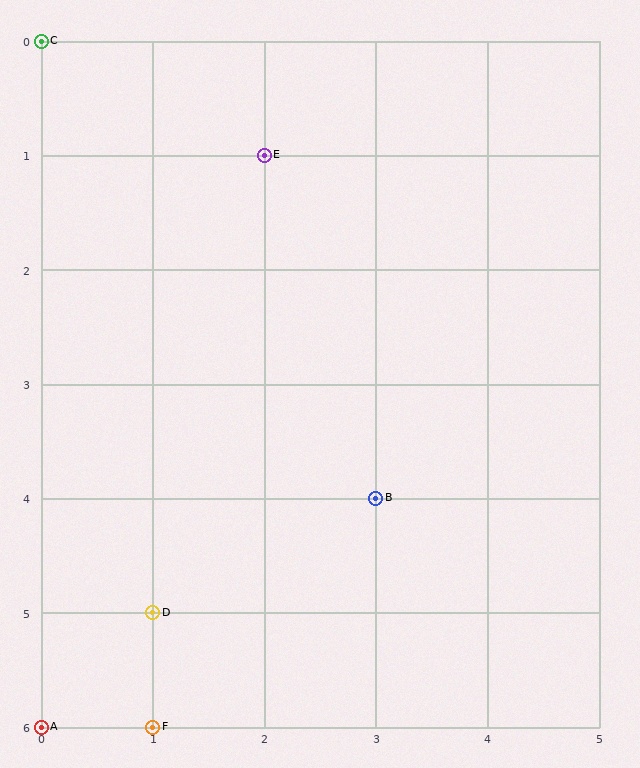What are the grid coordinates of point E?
Point E is at grid coordinates (2, 1).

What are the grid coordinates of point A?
Point A is at grid coordinates (0, 6).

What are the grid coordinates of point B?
Point B is at grid coordinates (3, 4).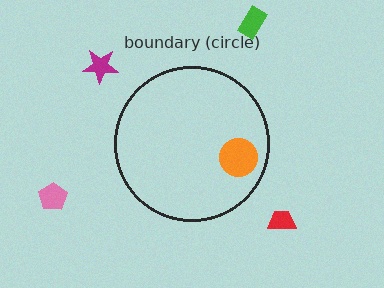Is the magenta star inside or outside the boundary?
Outside.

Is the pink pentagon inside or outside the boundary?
Outside.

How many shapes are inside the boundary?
1 inside, 4 outside.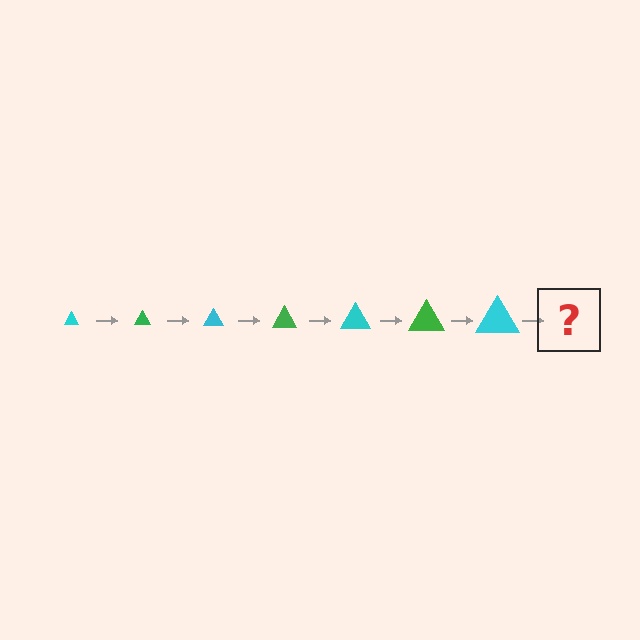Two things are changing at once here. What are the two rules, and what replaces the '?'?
The two rules are that the triangle grows larger each step and the color cycles through cyan and green. The '?' should be a green triangle, larger than the previous one.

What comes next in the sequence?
The next element should be a green triangle, larger than the previous one.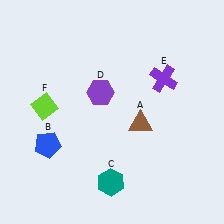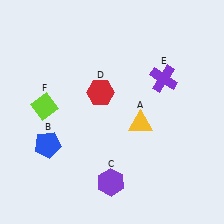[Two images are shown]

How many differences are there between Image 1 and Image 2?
There are 3 differences between the two images.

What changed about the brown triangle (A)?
In Image 1, A is brown. In Image 2, it changed to yellow.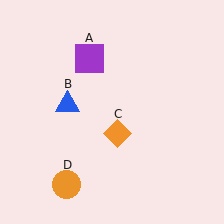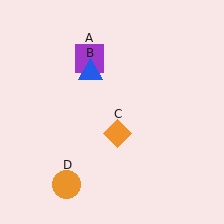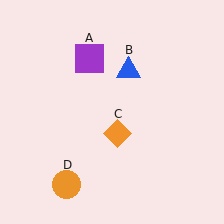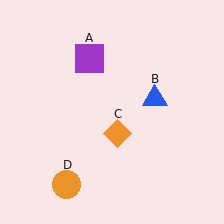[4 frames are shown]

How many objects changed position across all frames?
1 object changed position: blue triangle (object B).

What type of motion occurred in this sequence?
The blue triangle (object B) rotated clockwise around the center of the scene.